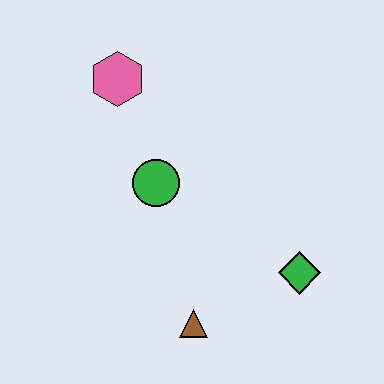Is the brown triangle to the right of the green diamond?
No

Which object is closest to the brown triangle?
The green diamond is closest to the brown triangle.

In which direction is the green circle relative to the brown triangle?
The green circle is above the brown triangle.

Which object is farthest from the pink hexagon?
The green diamond is farthest from the pink hexagon.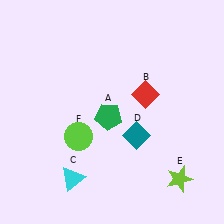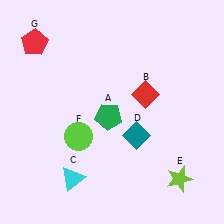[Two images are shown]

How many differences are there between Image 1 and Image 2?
There is 1 difference between the two images.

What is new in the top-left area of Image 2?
A red pentagon (G) was added in the top-left area of Image 2.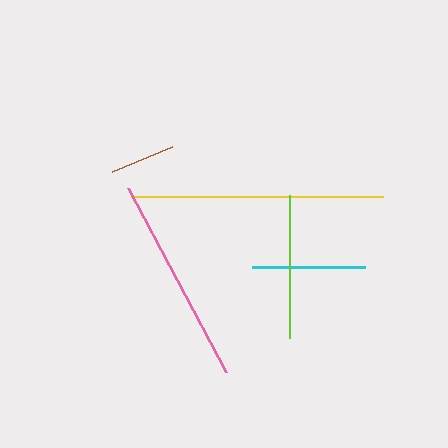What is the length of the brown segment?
The brown segment is approximately 65 pixels long.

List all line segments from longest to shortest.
From longest to shortest: yellow, pink, lime, cyan, brown.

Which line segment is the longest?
The yellow line is the longest at approximately 252 pixels.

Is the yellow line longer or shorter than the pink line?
The yellow line is longer than the pink line.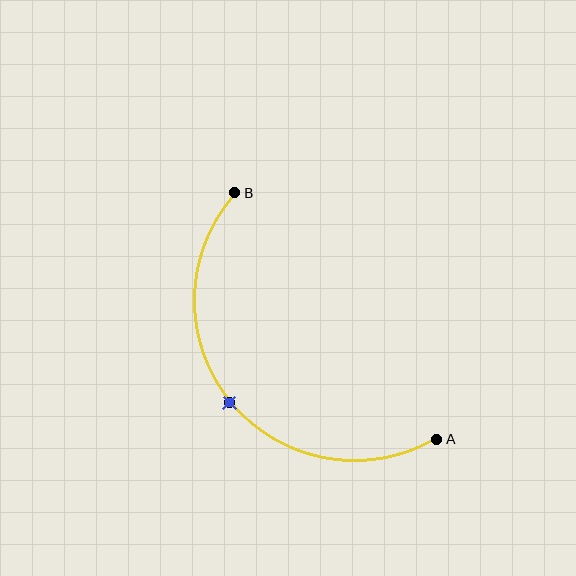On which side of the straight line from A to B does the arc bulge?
The arc bulges below and to the left of the straight line connecting A and B.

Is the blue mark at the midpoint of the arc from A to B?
Yes. The blue mark lies on the arc at equal arc-length from both A and B — it is the arc midpoint.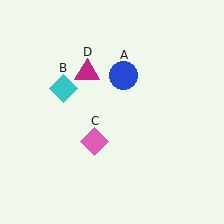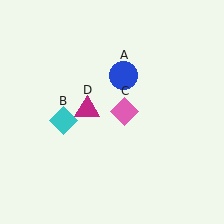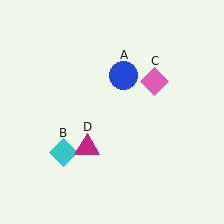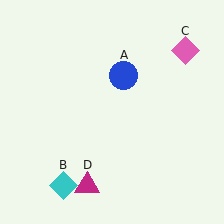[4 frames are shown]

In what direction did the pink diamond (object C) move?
The pink diamond (object C) moved up and to the right.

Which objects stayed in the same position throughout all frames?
Blue circle (object A) remained stationary.